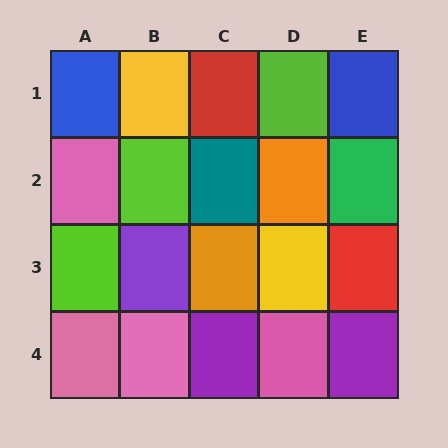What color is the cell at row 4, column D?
Pink.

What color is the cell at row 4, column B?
Pink.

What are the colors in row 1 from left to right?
Blue, yellow, red, lime, blue.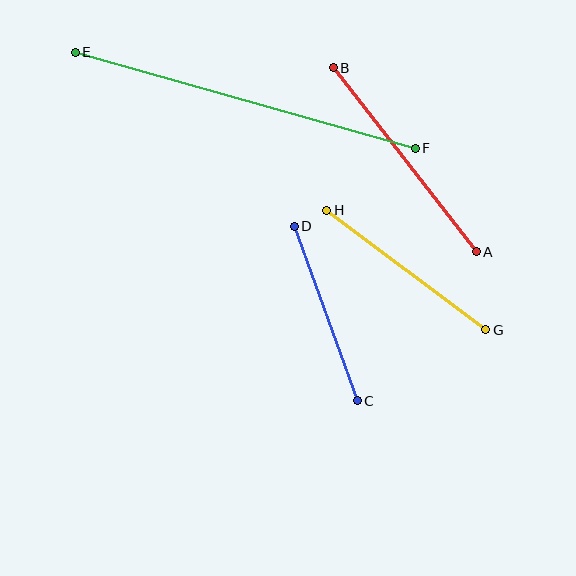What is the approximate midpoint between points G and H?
The midpoint is at approximately (406, 270) pixels.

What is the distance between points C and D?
The distance is approximately 185 pixels.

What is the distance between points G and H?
The distance is approximately 199 pixels.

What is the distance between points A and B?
The distance is approximately 233 pixels.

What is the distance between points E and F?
The distance is approximately 354 pixels.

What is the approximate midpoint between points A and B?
The midpoint is at approximately (405, 160) pixels.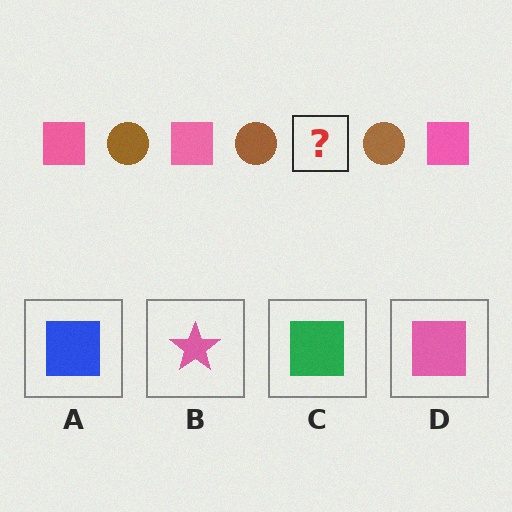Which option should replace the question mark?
Option D.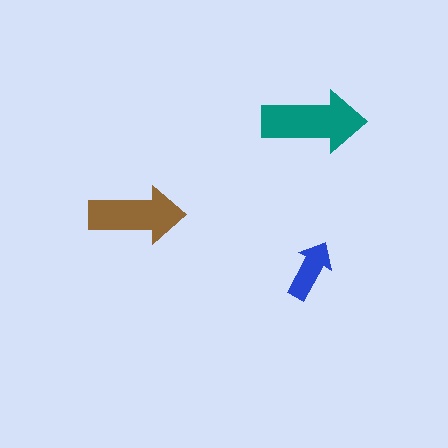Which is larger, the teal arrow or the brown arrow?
The teal one.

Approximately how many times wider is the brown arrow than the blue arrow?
About 1.5 times wider.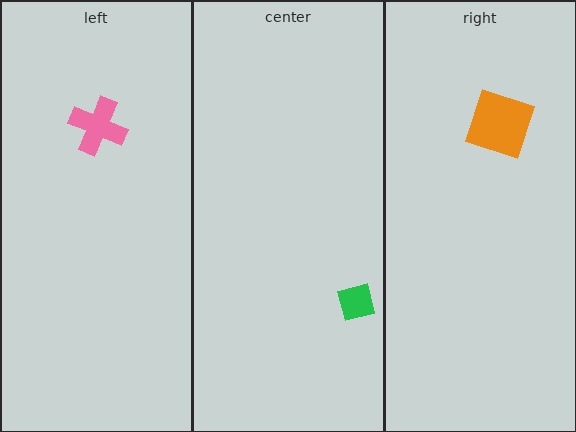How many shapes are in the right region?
1.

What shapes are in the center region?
The green square.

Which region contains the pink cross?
The left region.